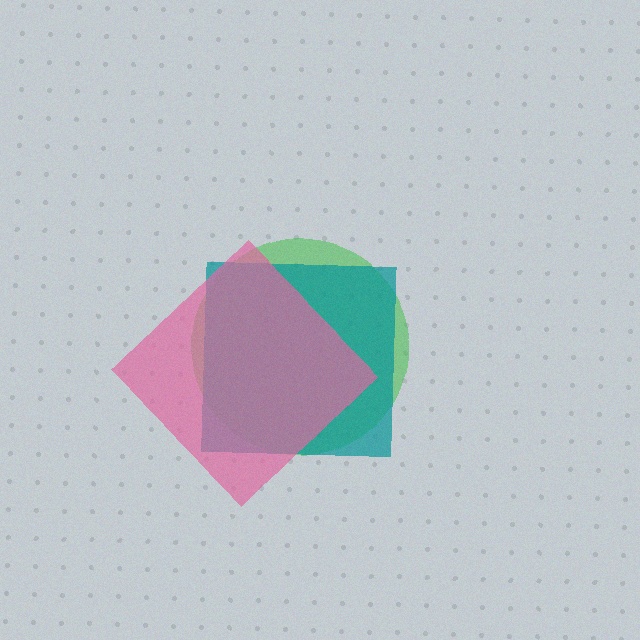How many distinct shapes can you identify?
There are 3 distinct shapes: a green circle, a teal square, a pink diamond.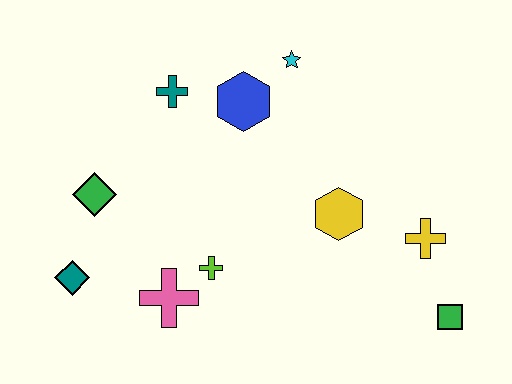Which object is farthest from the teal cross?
The green square is farthest from the teal cross.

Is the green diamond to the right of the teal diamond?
Yes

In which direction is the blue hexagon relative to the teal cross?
The blue hexagon is to the right of the teal cross.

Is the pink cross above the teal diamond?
No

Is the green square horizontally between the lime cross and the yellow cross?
No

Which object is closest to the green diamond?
The teal diamond is closest to the green diamond.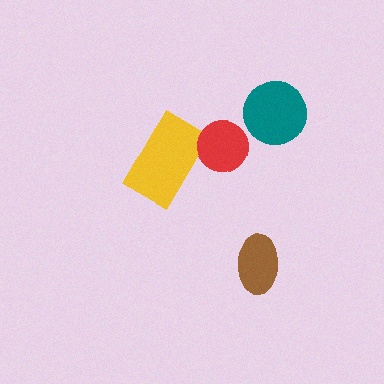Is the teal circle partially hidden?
No, no other shape covers it.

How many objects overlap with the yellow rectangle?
1 object overlaps with the yellow rectangle.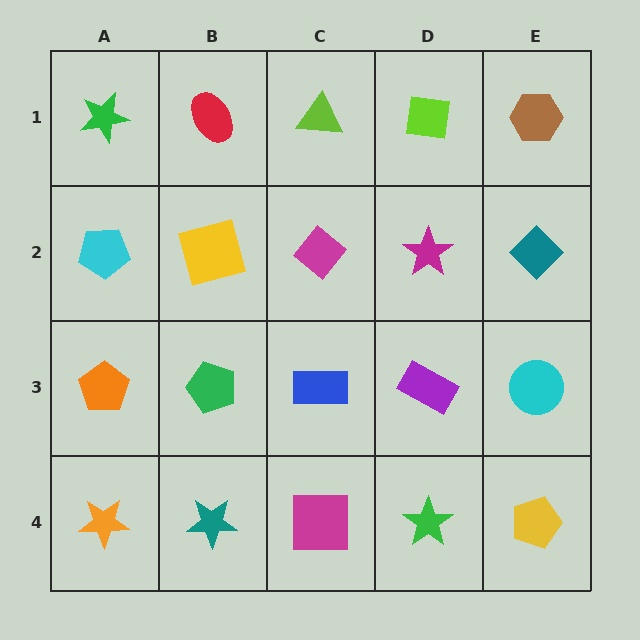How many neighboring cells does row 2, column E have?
3.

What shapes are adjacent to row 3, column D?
A magenta star (row 2, column D), a green star (row 4, column D), a blue rectangle (row 3, column C), a cyan circle (row 3, column E).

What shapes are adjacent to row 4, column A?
An orange pentagon (row 3, column A), a teal star (row 4, column B).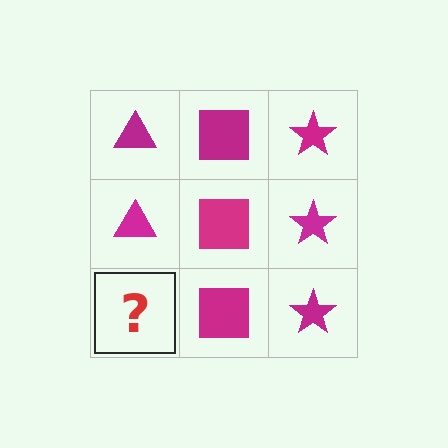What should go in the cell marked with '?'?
The missing cell should contain a magenta triangle.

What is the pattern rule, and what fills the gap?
The rule is that each column has a consistent shape. The gap should be filled with a magenta triangle.